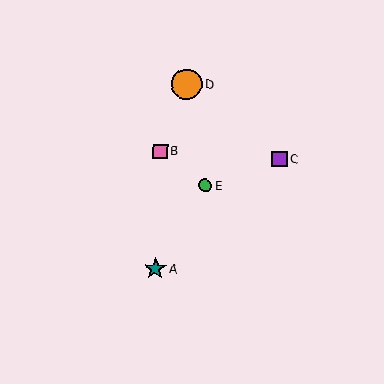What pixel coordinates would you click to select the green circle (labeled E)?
Click at (205, 185) to select the green circle E.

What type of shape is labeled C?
Shape C is a purple square.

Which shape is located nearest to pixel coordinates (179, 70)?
The orange circle (labeled D) at (187, 84) is nearest to that location.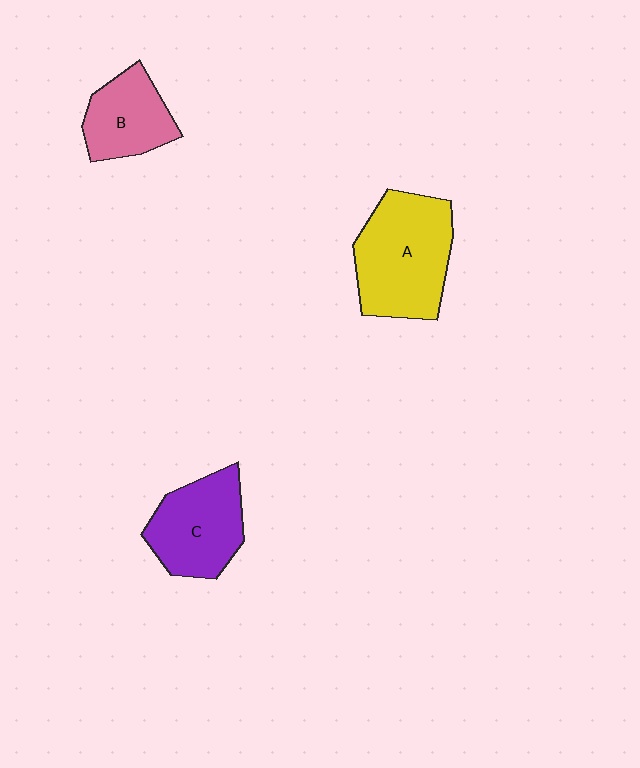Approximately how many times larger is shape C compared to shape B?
Approximately 1.3 times.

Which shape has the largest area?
Shape A (yellow).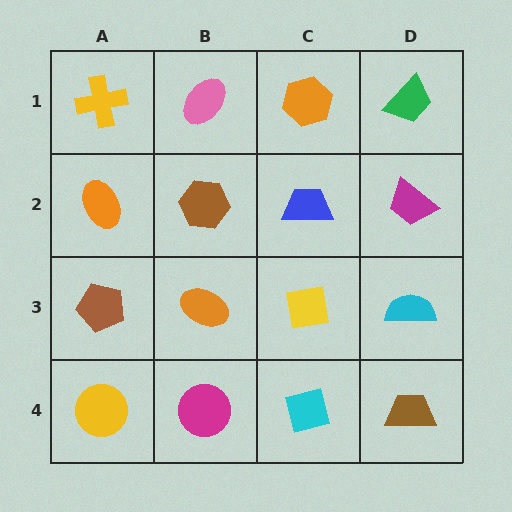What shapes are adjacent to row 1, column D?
A magenta trapezoid (row 2, column D), an orange hexagon (row 1, column C).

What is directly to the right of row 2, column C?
A magenta trapezoid.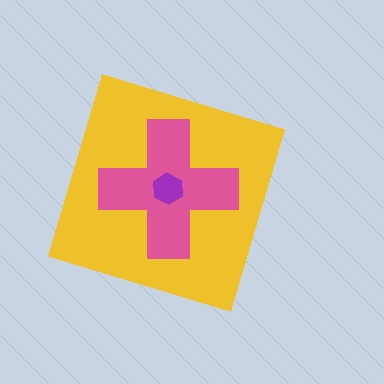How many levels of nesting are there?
3.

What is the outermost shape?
The yellow diamond.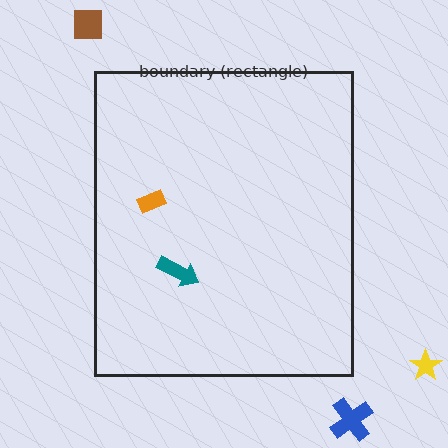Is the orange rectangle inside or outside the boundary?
Inside.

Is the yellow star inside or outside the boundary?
Outside.